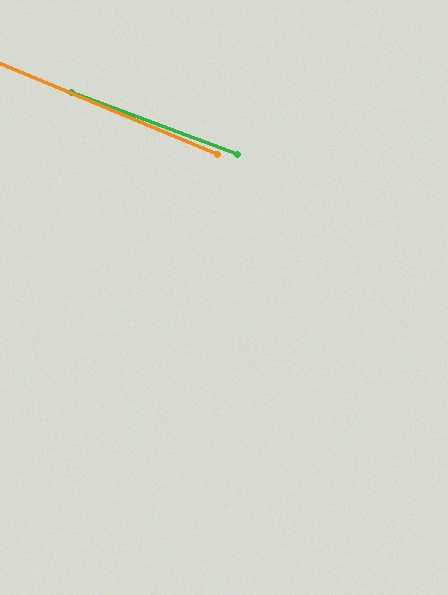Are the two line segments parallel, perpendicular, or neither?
Parallel — their directions differ by only 2.0°.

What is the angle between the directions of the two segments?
Approximately 2 degrees.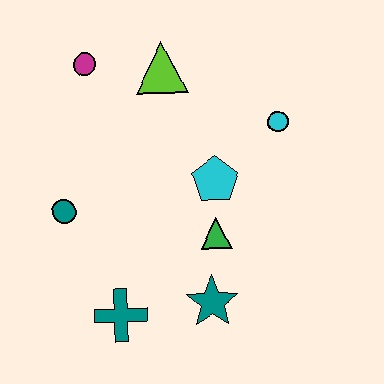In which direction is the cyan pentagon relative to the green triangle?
The cyan pentagon is above the green triangle.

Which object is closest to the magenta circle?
The lime triangle is closest to the magenta circle.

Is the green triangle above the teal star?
Yes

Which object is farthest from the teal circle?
The cyan circle is farthest from the teal circle.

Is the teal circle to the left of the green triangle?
Yes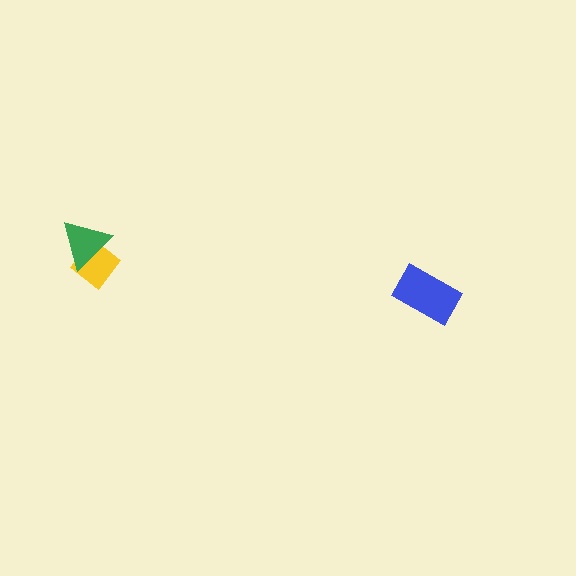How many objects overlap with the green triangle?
1 object overlaps with the green triangle.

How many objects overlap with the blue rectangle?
0 objects overlap with the blue rectangle.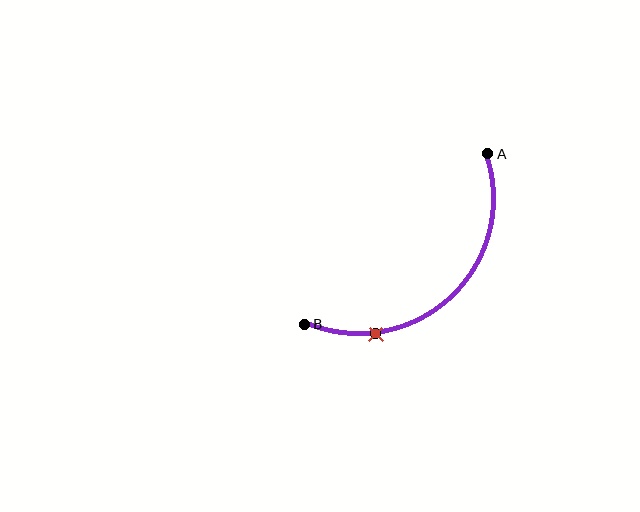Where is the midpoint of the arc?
The arc midpoint is the point on the curve farthest from the straight line joining A and B. It sits below and to the right of that line.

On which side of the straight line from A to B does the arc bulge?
The arc bulges below and to the right of the straight line connecting A and B.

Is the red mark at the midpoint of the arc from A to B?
No. The red mark lies on the arc but is closer to endpoint B. The arc midpoint would be at the point on the curve equidistant along the arc from both A and B.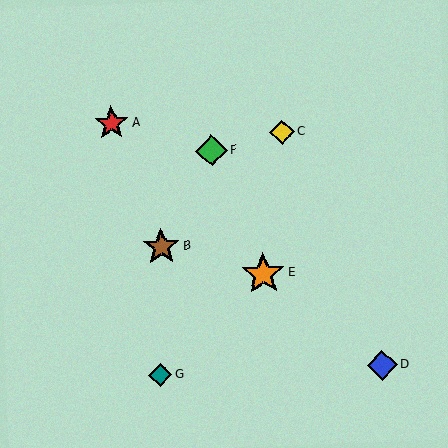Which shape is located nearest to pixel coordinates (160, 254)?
The brown star (labeled B) at (161, 247) is nearest to that location.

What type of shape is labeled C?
Shape C is a yellow diamond.